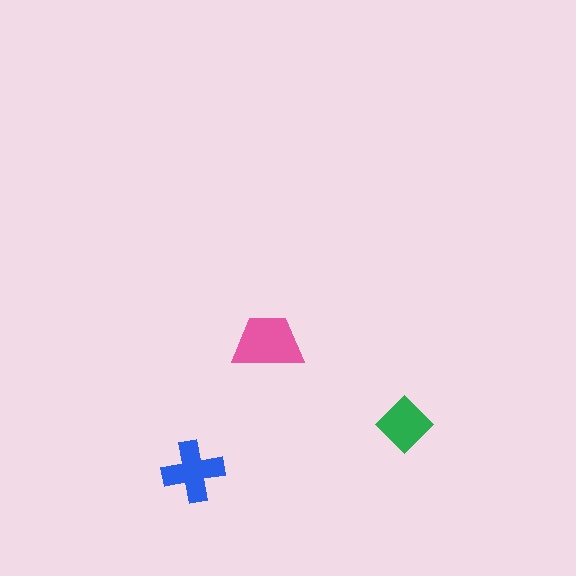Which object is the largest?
The pink trapezoid.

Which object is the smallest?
The green diamond.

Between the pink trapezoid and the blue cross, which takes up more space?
The pink trapezoid.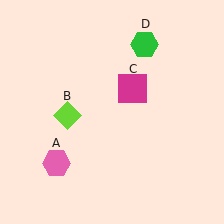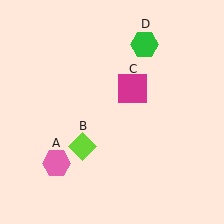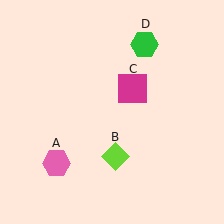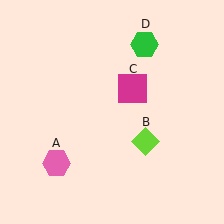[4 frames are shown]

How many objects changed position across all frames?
1 object changed position: lime diamond (object B).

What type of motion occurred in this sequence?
The lime diamond (object B) rotated counterclockwise around the center of the scene.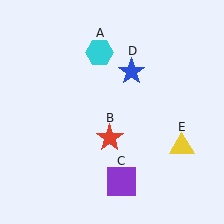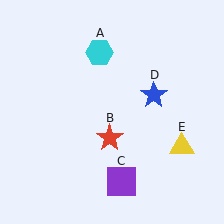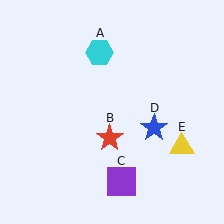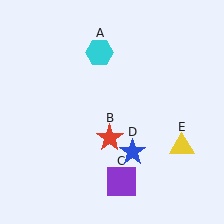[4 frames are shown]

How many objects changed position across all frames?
1 object changed position: blue star (object D).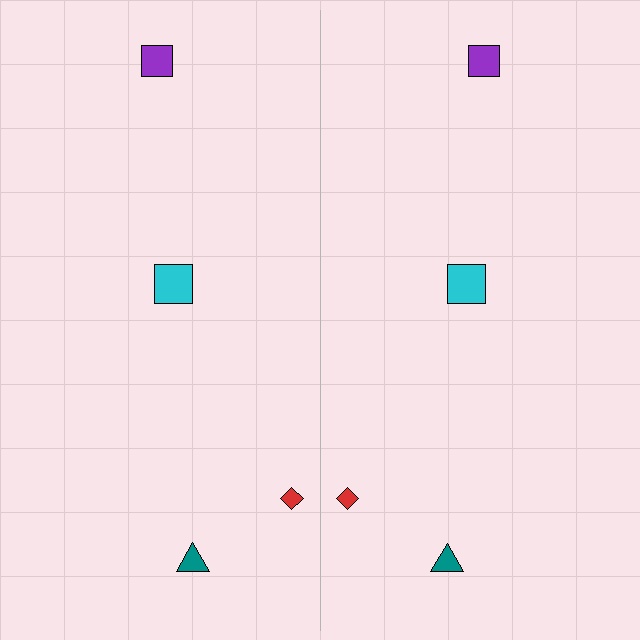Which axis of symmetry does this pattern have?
The pattern has a vertical axis of symmetry running through the center of the image.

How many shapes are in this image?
There are 8 shapes in this image.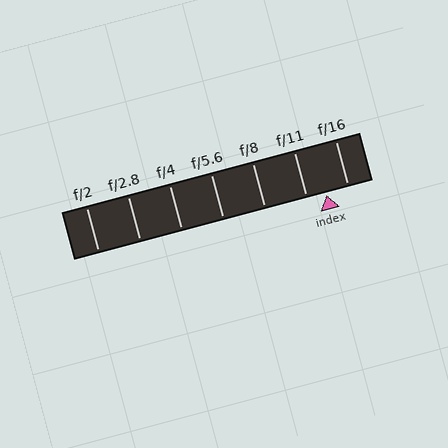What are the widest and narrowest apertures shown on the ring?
The widest aperture shown is f/2 and the narrowest is f/16.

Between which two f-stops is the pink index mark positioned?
The index mark is between f/11 and f/16.